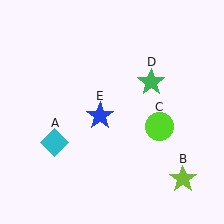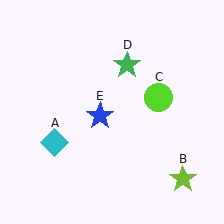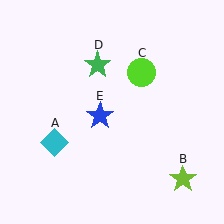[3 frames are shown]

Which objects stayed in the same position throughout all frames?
Cyan diamond (object A) and lime star (object B) and blue star (object E) remained stationary.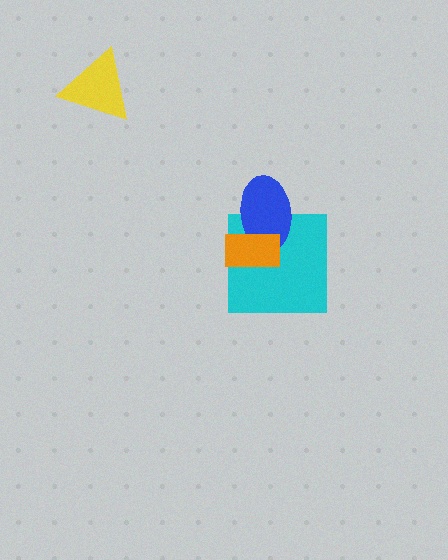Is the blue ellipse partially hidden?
Yes, it is partially covered by another shape.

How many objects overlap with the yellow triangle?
0 objects overlap with the yellow triangle.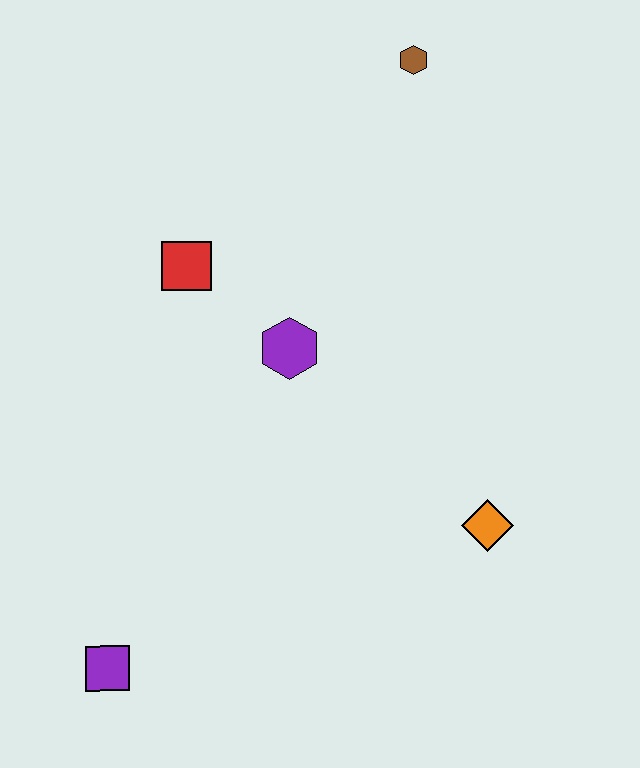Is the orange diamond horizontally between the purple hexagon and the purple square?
No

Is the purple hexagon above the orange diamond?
Yes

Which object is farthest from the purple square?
The brown hexagon is farthest from the purple square.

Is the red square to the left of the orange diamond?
Yes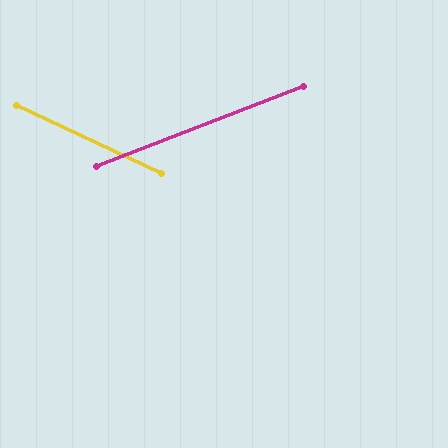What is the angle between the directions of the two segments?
Approximately 46 degrees.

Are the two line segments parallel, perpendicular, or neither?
Neither parallel nor perpendicular — they differ by about 46°.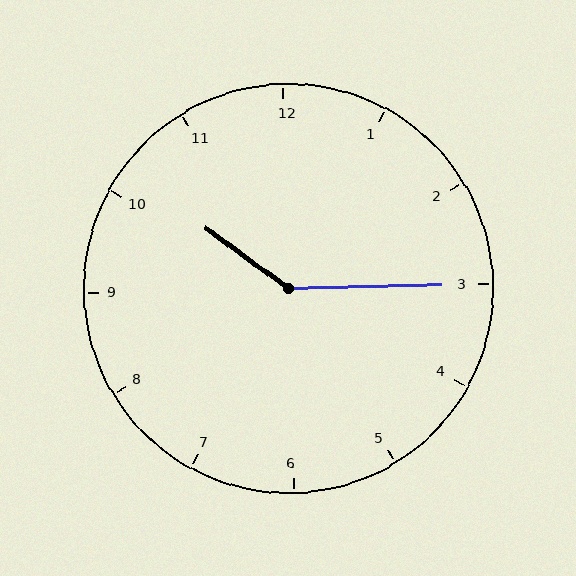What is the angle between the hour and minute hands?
Approximately 142 degrees.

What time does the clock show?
10:15.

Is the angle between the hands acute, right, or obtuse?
It is obtuse.